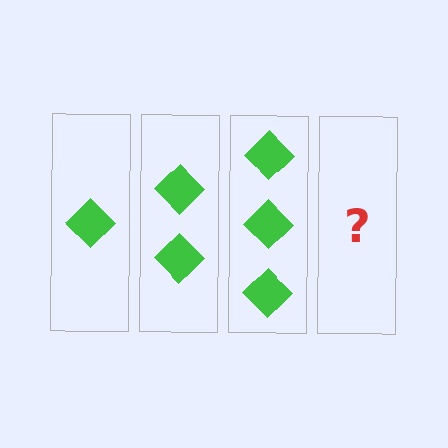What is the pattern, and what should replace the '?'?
The pattern is that each step adds one more diamond. The '?' should be 4 diamonds.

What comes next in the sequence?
The next element should be 4 diamonds.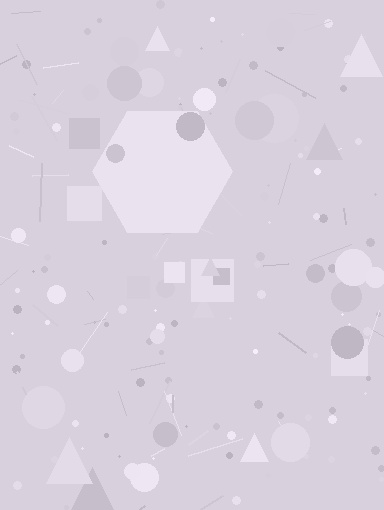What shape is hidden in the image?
A hexagon is hidden in the image.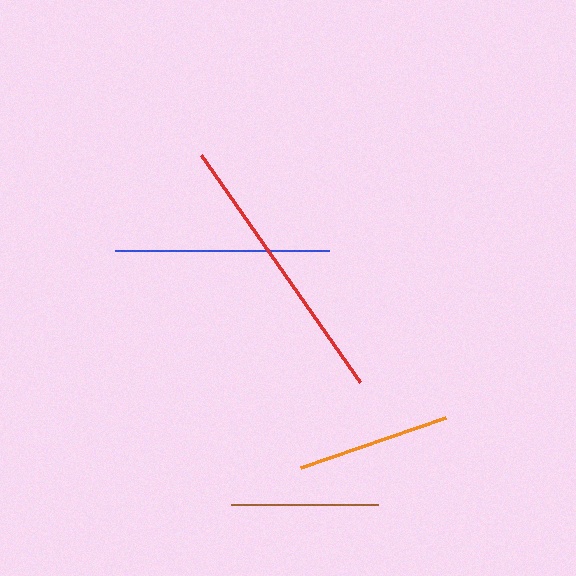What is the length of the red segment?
The red segment is approximately 277 pixels long.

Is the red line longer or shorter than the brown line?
The red line is longer than the brown line.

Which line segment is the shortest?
The brown line is the shortest at approximately 147 pixels.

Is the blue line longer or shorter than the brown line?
The blue line is longer than the brown line.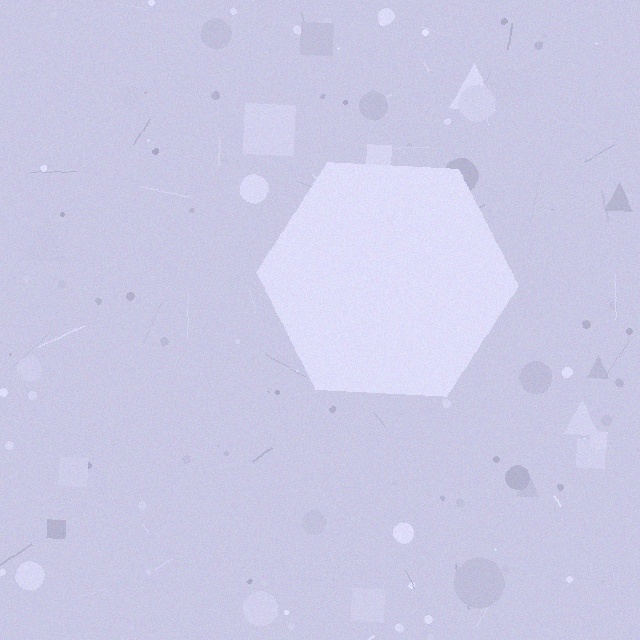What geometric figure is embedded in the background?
A hexagon is embedded in the background.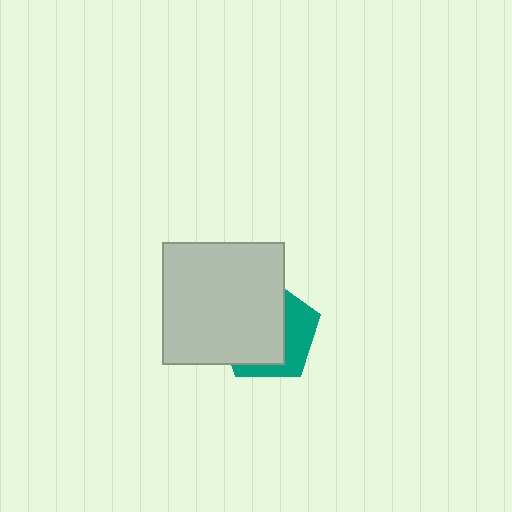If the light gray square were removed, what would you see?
You would see the complete teal pentagon.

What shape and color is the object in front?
The object in front is a light gray square.